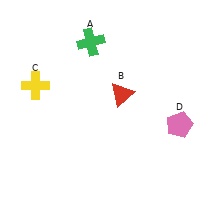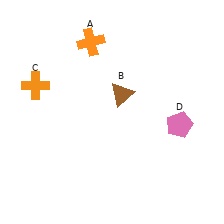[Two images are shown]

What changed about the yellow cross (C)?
In Image 1, C is yellow. In Image 2, it changed to orange.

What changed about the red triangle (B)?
In Image 1, B is red. In Image 2, it changed to brown.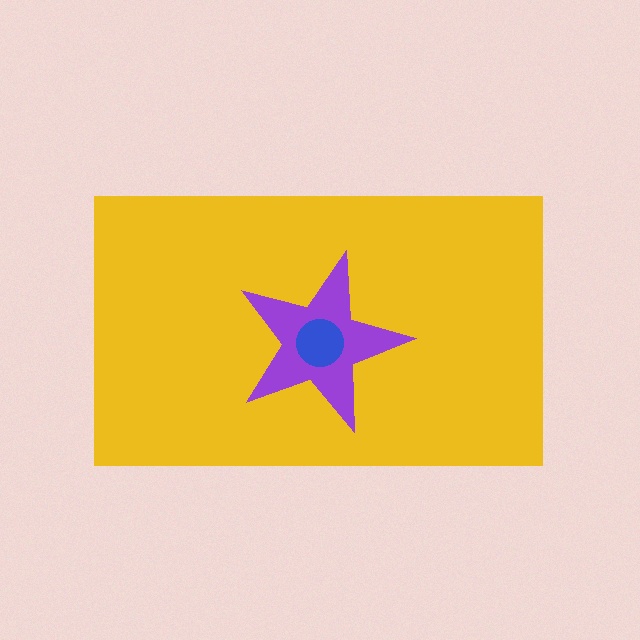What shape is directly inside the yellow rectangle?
The purple star.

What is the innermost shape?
The blue circle.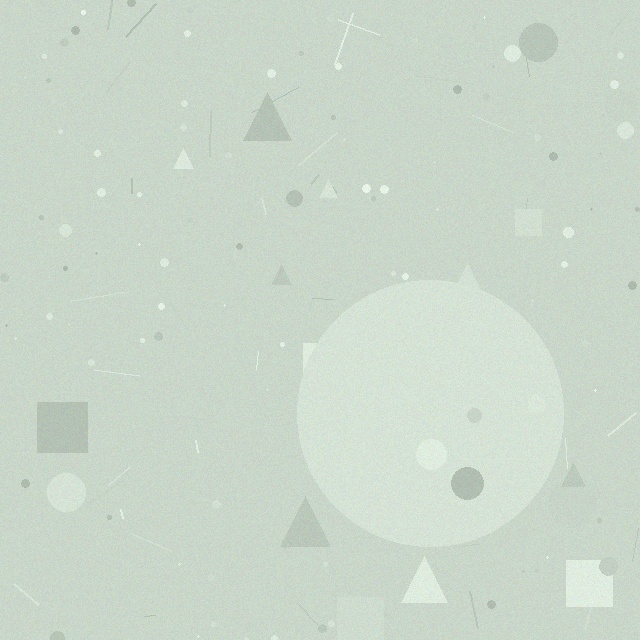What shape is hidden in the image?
A circle is hidden in the image.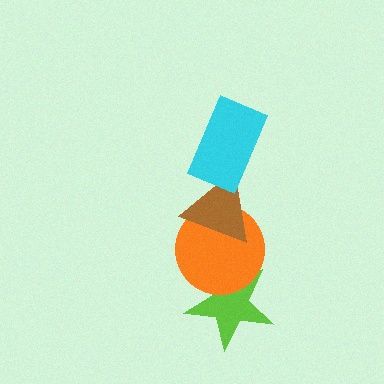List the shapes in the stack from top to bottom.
From top to bottom: the cyan rectangle, the brown triangle, the orange circle, the lime star.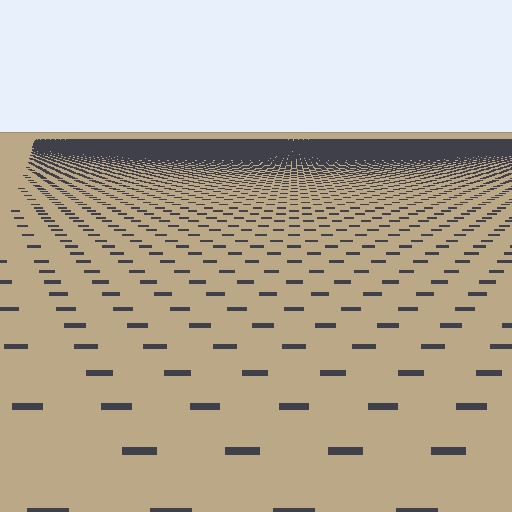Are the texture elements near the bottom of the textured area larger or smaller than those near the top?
Larger. Near the bottom, elements are closer to the viewer and appear at a bigger on-screen size.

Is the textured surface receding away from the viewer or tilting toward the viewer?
The surface is receding away from the viewer. Texture elements get smaller and denser toward the top.